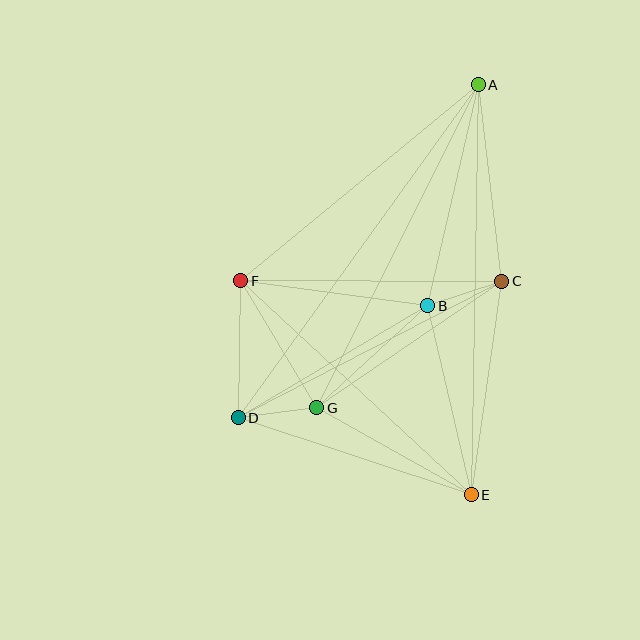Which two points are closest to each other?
Points B and C are closest to each other.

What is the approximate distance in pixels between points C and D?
The distance between C and D is approximately 297 pixels.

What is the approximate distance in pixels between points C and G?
The distance between C and G is approximately 224 pixels.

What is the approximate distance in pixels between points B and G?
The distance between B and G is approximately 151 pixels.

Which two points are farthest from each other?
Points A and D are farthest from each other.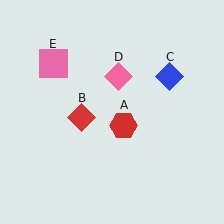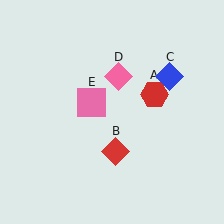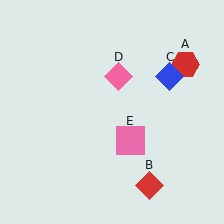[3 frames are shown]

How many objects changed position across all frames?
3 objects changed position: red hexagon (object A), red diamond (object B), pink square (object E).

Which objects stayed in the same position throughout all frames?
Blue diamond (object C) and pink diamond (object D) remained stationary.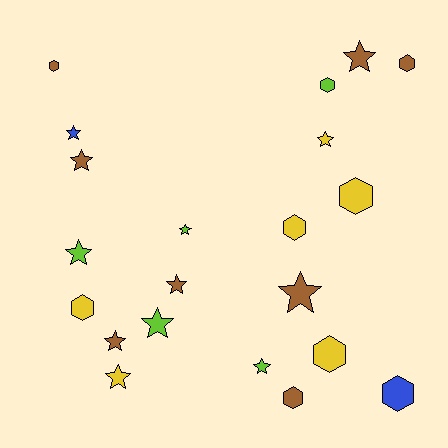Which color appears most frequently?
Brown, with 8 objects.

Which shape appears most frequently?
Star, with 12 objects.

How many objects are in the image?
There are 21 objects.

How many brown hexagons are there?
There are 3 brown hexagons.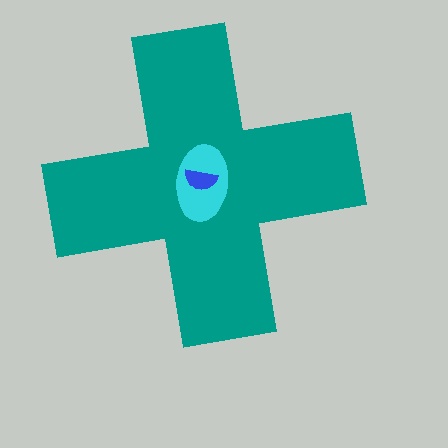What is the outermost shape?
The teal cross.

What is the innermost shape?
The blue semicircle.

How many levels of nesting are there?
3.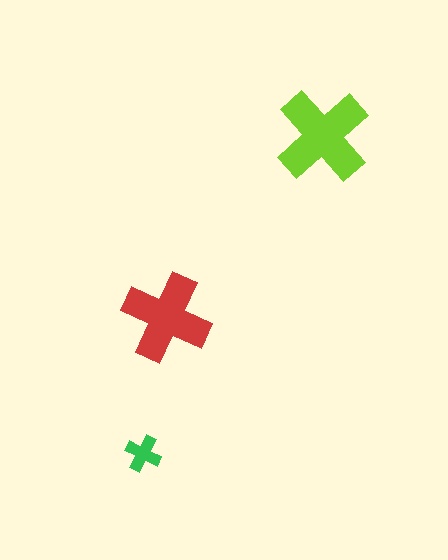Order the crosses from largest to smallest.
the lime one, the red one, the green one.